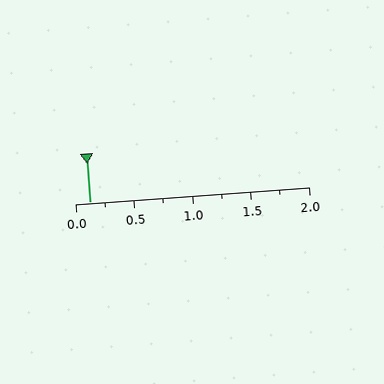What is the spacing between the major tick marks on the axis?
The major ticks are spaced 0.5 apart.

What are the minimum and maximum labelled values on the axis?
The axis runs from 0.0 to 2.0.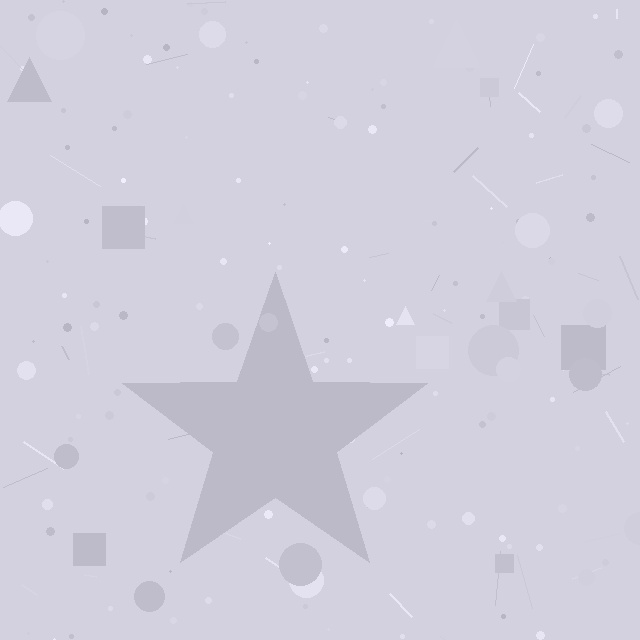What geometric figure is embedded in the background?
A star is embedded in the background.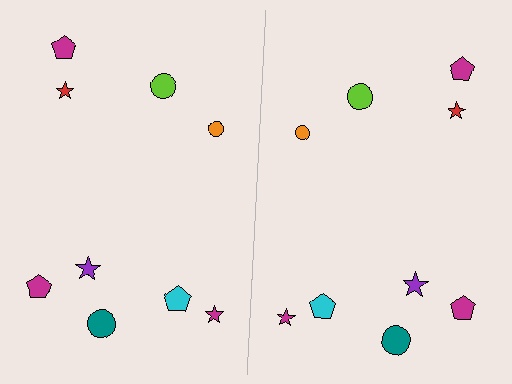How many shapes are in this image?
There are 18 shapes in this image.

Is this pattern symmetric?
Yes, this pattern has bilateral (reflection) symmetry.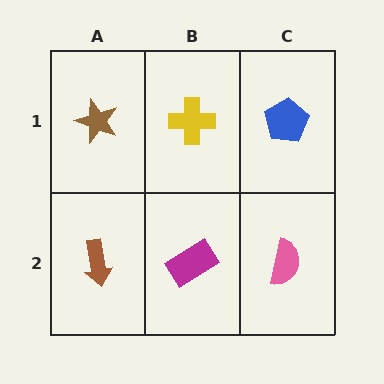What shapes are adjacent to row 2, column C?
A blue pentagon (row 1, column C), a magenta rectangle (row 2, column B).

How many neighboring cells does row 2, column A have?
2.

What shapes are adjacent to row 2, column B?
A yellow cross (row 1, column B), a brown arrow (row 2, column A), a pink semicircle (row 2, column C).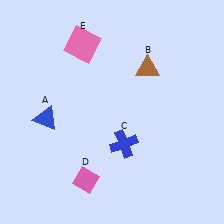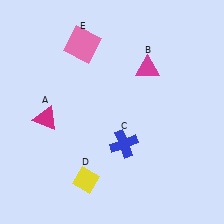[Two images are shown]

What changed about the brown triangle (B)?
In Image 1, B is brown. In Image 2, it changed to magenta.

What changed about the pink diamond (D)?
In Image 1, D is pink. In Image 2, it changed to yellow.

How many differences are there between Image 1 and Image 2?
There are 3 differences between the two images.